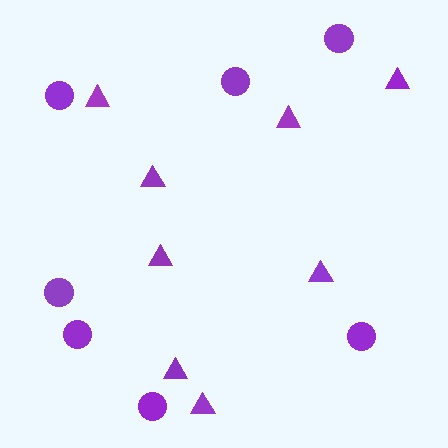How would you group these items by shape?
There are 2 groups: one group of triangles (8) and one group of circles (7).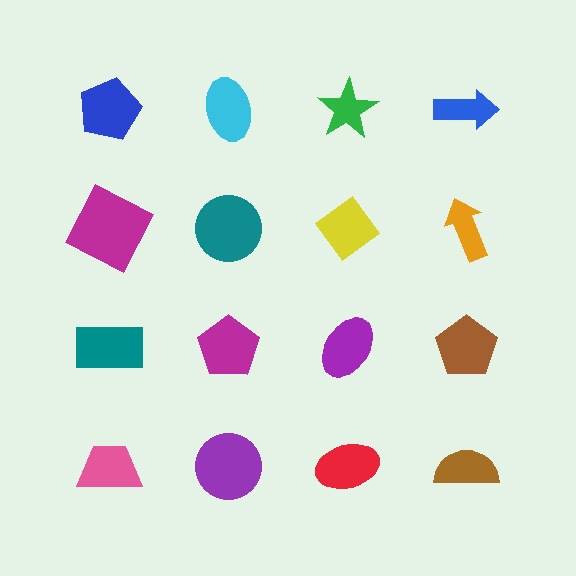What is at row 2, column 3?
A yellow diamond.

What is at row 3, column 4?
A brown pentagon.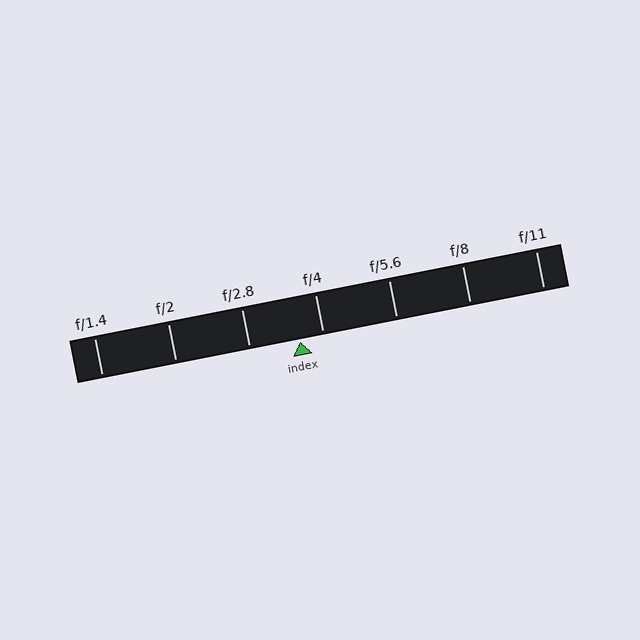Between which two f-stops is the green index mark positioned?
The index mark is between f/2.8 and f/4.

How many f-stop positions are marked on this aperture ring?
There are 7 f-stop positions marked.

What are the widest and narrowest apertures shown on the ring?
The widest aperture shown is f/1.4 and the narrowest is f/11.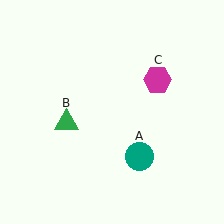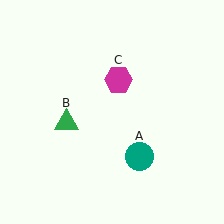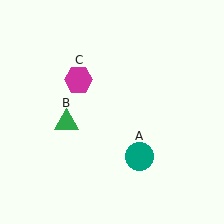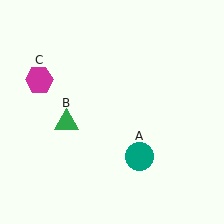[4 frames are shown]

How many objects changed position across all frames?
1 object changed position: magenta hexagon (object C).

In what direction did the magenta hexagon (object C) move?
The magenta hexagon (object C) moved left.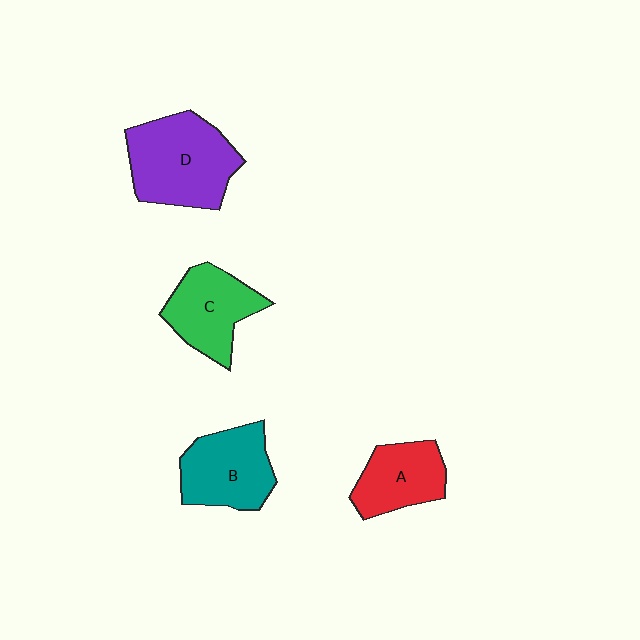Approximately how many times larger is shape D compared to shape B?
Approximately 1.3 times.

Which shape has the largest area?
Shape D (purple).